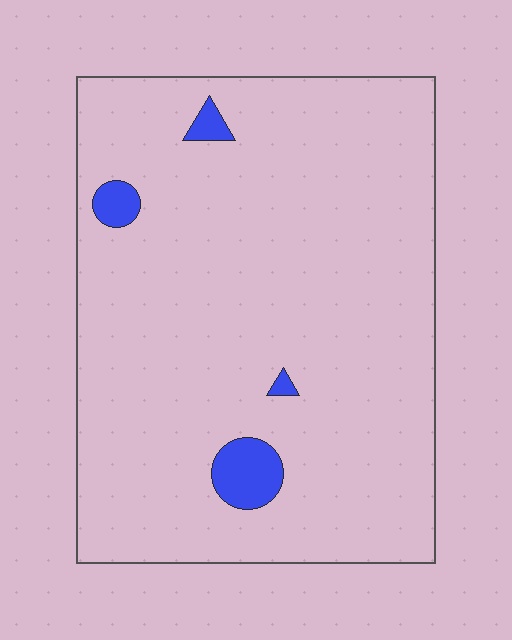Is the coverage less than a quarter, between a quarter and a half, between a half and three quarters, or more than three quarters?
Less than a quarter.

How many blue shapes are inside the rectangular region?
4.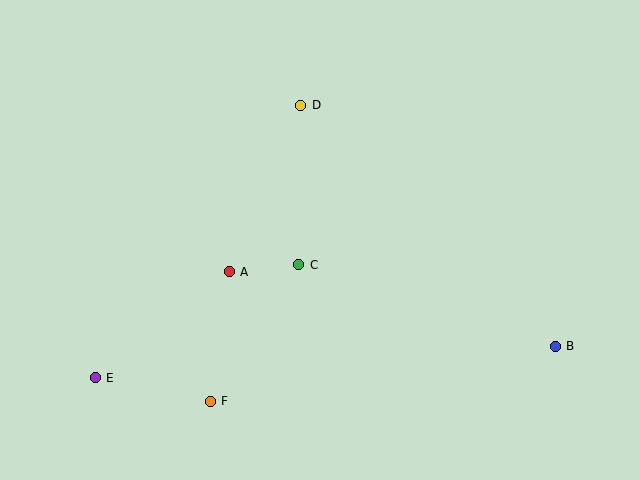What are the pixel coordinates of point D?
Point D is at (301, 105).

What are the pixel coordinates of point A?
Point A is at (229, 272).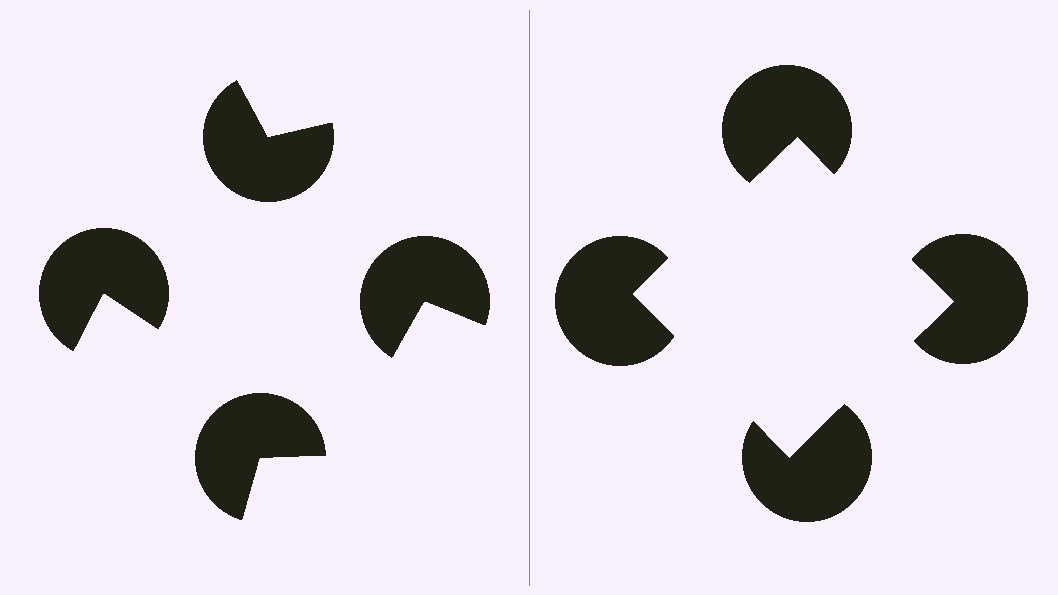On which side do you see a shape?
An illusory square appears on the right side. On the left side the wedge cuts are rotated, so no coherent shape forms.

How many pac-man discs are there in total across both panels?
8 — 4 on each side.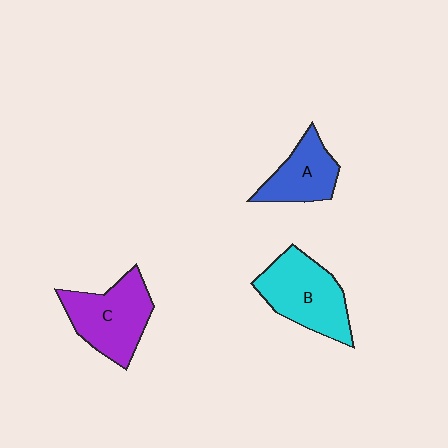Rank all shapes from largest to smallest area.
From largest to smallest: B (cyan), C (purple), A (blue).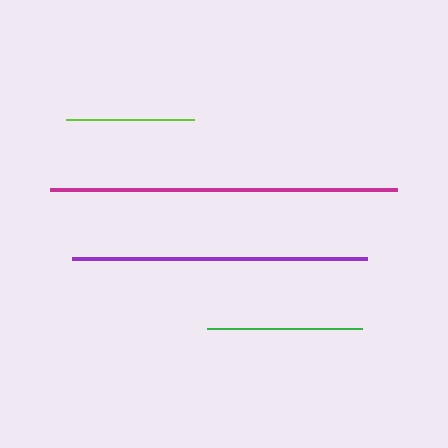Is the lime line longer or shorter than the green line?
The green line is longer than the lime line.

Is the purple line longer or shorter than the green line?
The purple line is longer than the green line.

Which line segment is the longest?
The magenta line is the longest at approximately 348 pixels.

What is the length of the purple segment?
The purple segment is approximately 295 pixels long.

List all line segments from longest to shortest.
From longest to shortest: magenta, purple, green, lime.